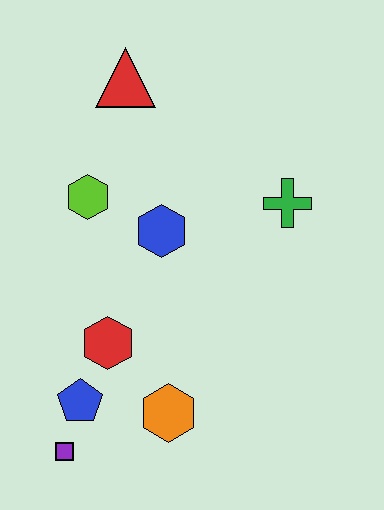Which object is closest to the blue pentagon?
The purple square is closest to the blue pentagon.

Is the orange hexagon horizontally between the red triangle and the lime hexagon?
No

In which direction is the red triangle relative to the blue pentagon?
The red triangle is above the blue pentagon.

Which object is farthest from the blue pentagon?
The red triangle is farthest from the blue pentagon.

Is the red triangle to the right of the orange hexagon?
No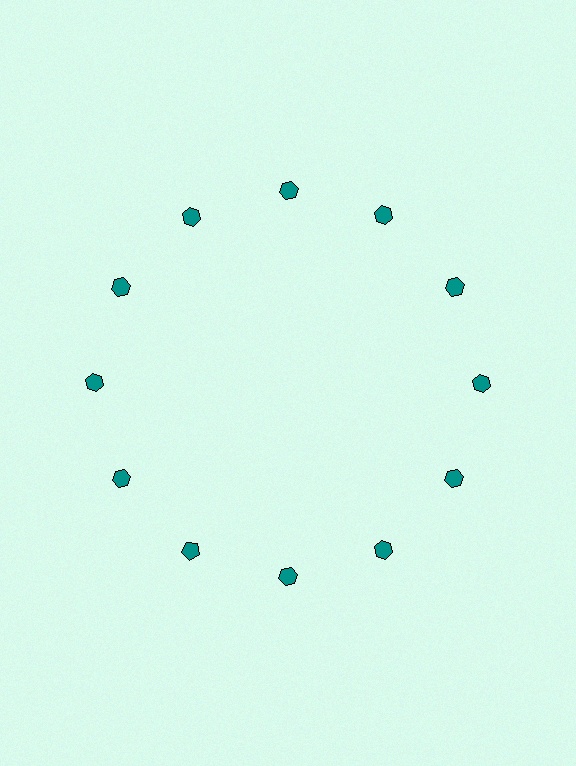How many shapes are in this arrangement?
There are 12 shapes arranged in a ring pattern.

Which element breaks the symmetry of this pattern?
The teal pentagon at roughly the 7 o'clock position breaks the symmetry. All other shapes are teal hexagons.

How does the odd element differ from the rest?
It has a different shape: pentagon instead of hexagon.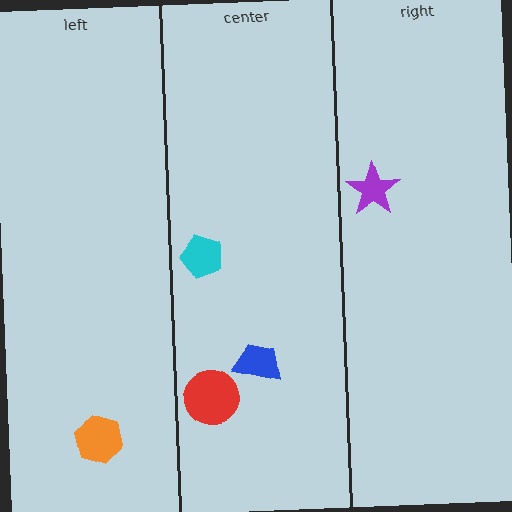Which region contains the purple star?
The right region.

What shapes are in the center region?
The red circle, the blue trapezoid, the cyan pentagon.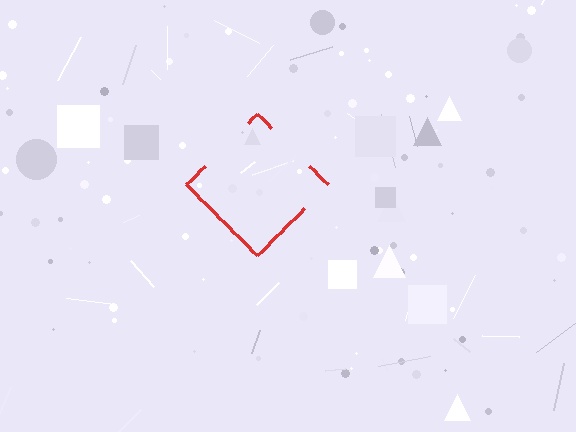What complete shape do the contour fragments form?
The contour fragments form a diamond.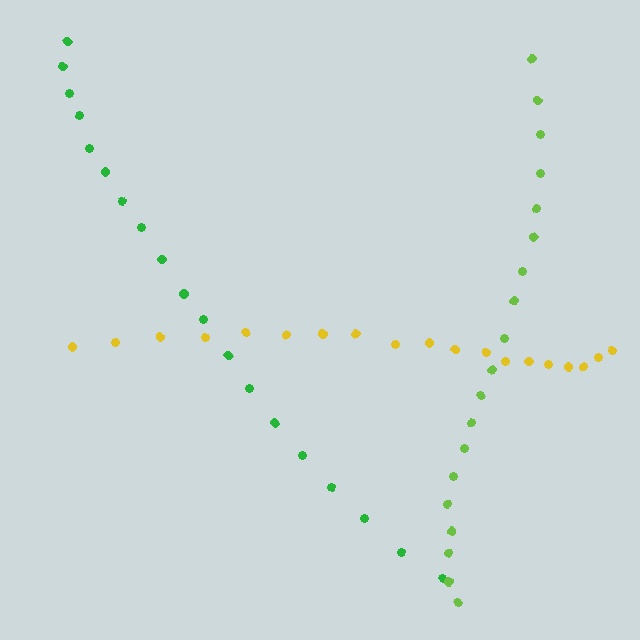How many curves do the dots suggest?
There are 3 distinct paths.